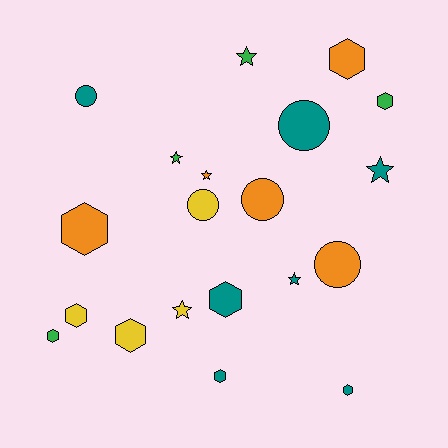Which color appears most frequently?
Teal, with 7 objects.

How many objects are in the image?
There are 20 objects.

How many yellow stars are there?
There is 1 yellow star.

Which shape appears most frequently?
Hexagon, with 9 objects.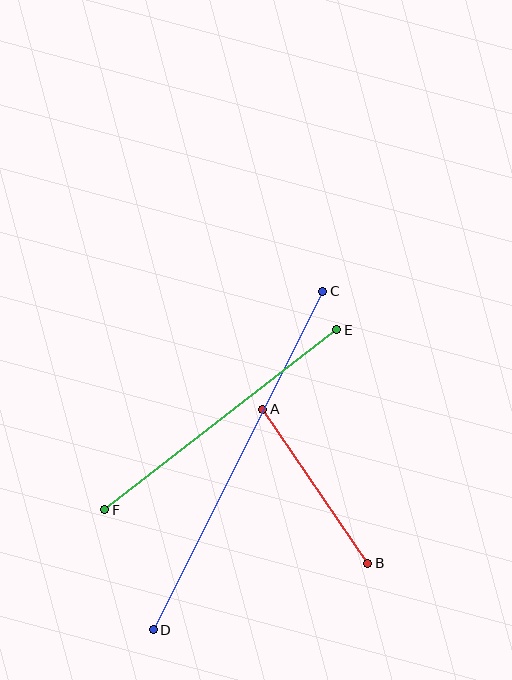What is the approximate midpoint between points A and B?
The midpoint is at approximately (315, 486) pixels.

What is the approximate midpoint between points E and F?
The midpoint is at approximately (221, 420) pixels.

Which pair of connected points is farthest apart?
Points C and D are farthest apart.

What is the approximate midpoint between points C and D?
The midpoint is at approximately (238, 460) pixels.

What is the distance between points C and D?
The distance is approximately 378 pixels.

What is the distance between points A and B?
The distance is approximately 186 pixels.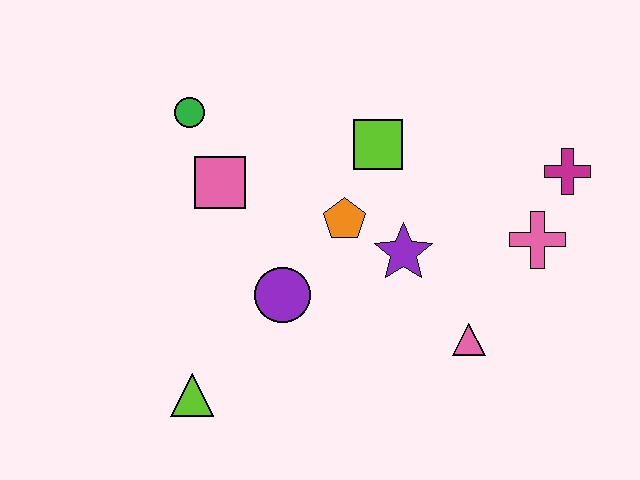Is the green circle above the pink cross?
Yes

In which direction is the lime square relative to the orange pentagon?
The lime square is above the orange pentagon.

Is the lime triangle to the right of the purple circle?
No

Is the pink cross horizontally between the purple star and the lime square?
No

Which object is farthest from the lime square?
The lime triangle is farthest from the lime square.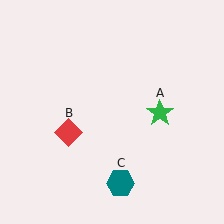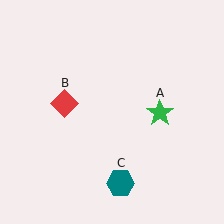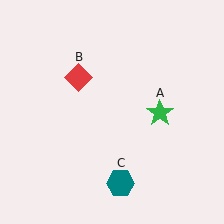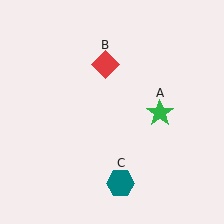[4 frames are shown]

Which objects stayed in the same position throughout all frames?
Green star (object A) and teal hexagon (object C) remained stationary.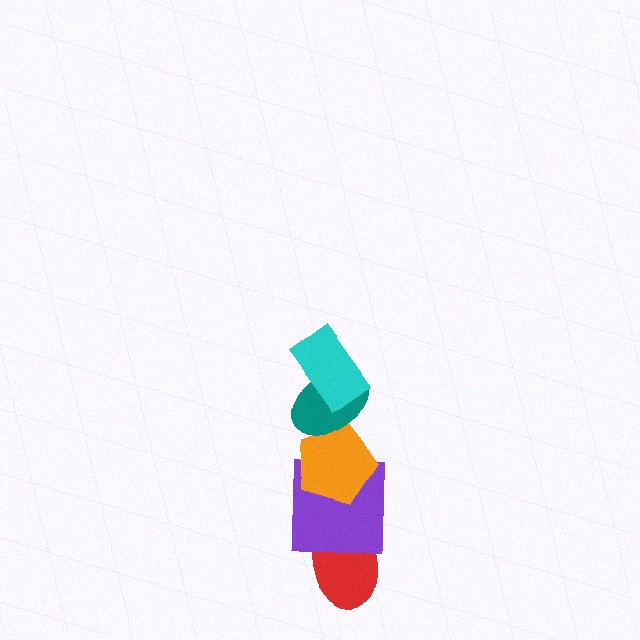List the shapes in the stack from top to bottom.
From top to bottom: the cyan rectangle, the teal ellipse, the orange pentagon, the purple square, the red ellipse.